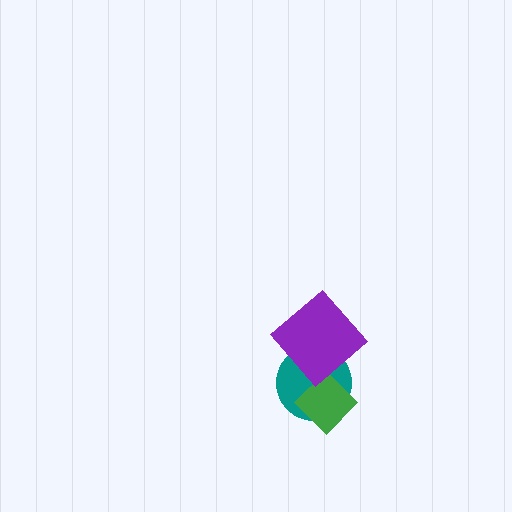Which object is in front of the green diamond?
The purple diamond is in front of the green diamond.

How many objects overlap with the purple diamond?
2 objects overlap with the purple diamond.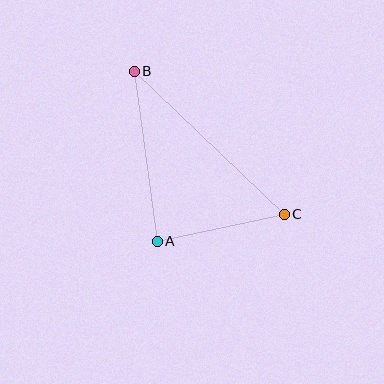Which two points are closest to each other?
Points A and C are closest to each other.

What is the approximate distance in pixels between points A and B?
The distance between A and B is approximately 172 pixels.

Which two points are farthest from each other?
Points B and C are farthest from each other.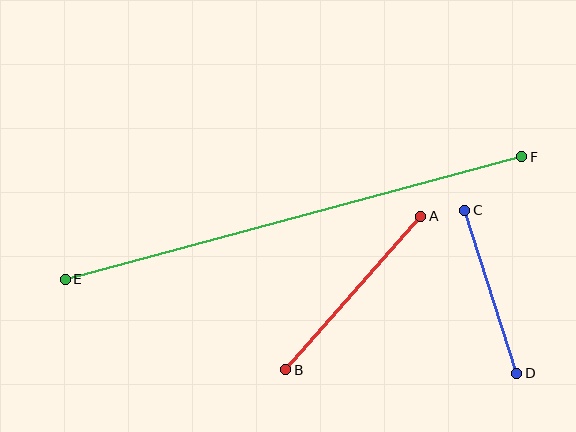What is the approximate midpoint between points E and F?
The midpoint is at approximately (294, 218) pixels.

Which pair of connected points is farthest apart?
Points E and F are farthest apart.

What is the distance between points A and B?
The distance is approximately 205 pixels.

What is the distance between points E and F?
The distance is approximately 473 pixels.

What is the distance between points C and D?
The distance is approximately 171 pixels.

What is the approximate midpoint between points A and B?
The midpoint is at approximately (353, 293) pixels.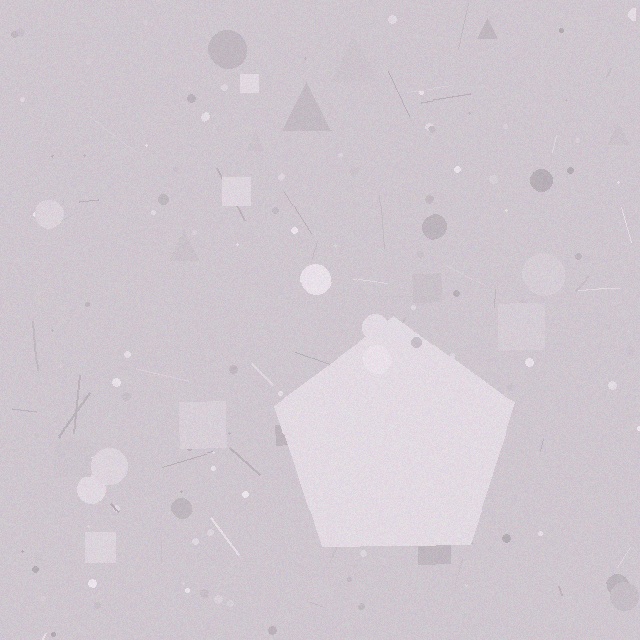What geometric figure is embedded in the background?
A pentagon is embedded in the background.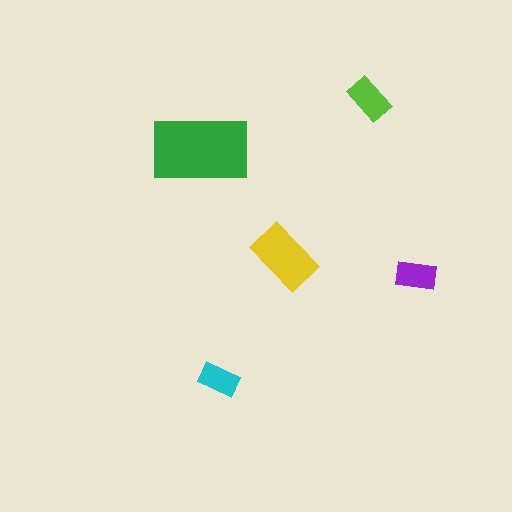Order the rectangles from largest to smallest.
the green one, the yellow one, the lime one, the purple one, the cyan one.